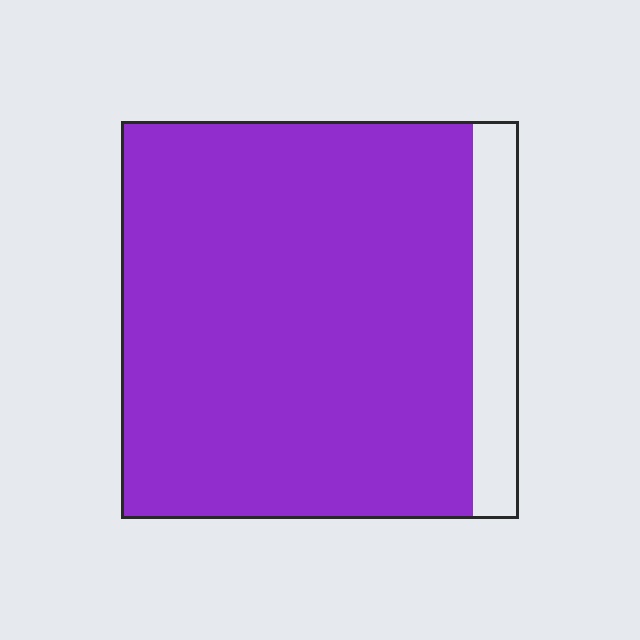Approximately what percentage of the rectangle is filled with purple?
Approximately 90%.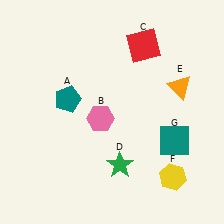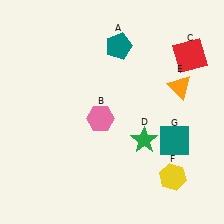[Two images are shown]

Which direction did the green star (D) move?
The green star (D) moved up.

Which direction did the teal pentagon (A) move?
The teal pentagon (A) moved up.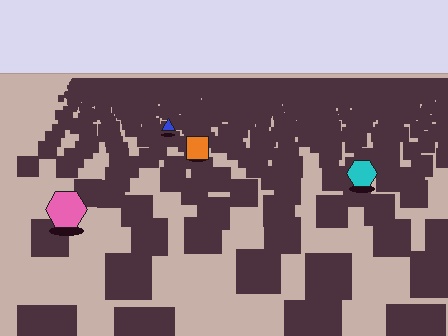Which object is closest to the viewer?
The pink hexagon is closest. The texture marks near it are larger and more spread out.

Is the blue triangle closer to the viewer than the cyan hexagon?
No. The cyan hexagon is closer — you can tell from the texture gradient: the ground texture is coarser near it.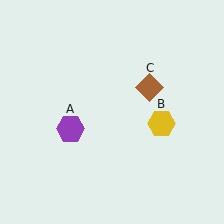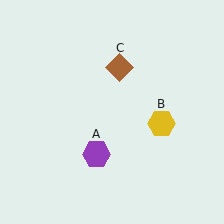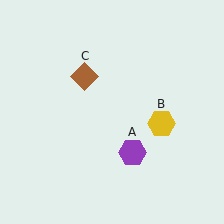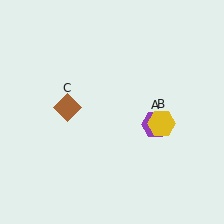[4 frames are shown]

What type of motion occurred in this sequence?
The purple hexagon (object A), brown diamond (object C) rotated counterclockwise around the center of the scene.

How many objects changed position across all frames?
2 objects changed position: purple hexagon (object A), brown diamond (object C).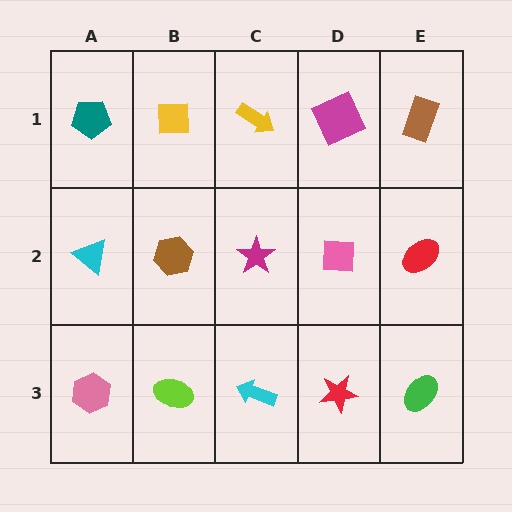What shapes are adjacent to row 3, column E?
A red ellipse (row 2, column E), a red star (row 3, column D).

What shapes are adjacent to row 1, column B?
A brown hexagon (row 2, column B), a teal pentagon (row 1, column A), a yellow arrow (row 1, column C).